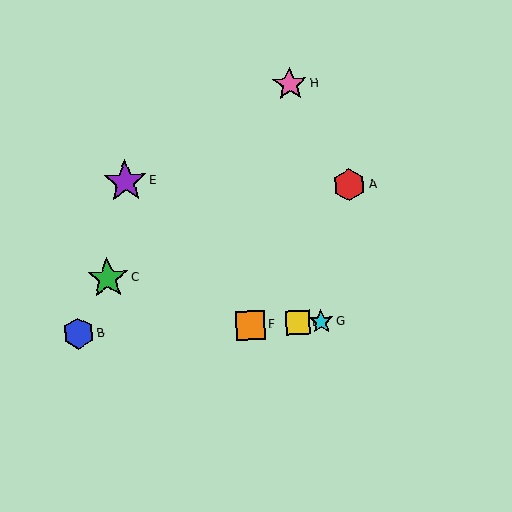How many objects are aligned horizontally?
4 objects (B, D, F, G) are aligned horizontally.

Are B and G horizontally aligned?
Yes, both are at y≈333.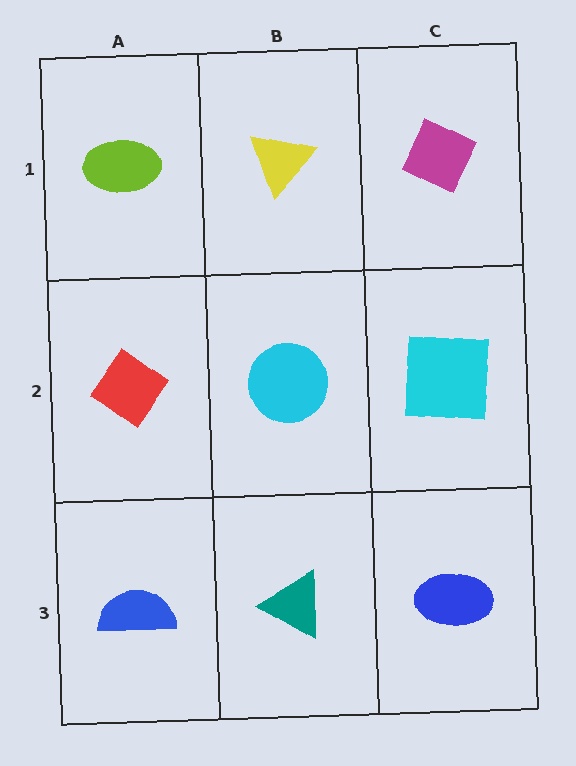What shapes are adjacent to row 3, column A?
A red diamond (row 2, column A), a teal triangle (row 3, column B).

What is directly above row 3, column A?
A red diamond.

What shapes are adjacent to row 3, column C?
A cyan square (row 2, column C), a teal triangle (row 3, column B).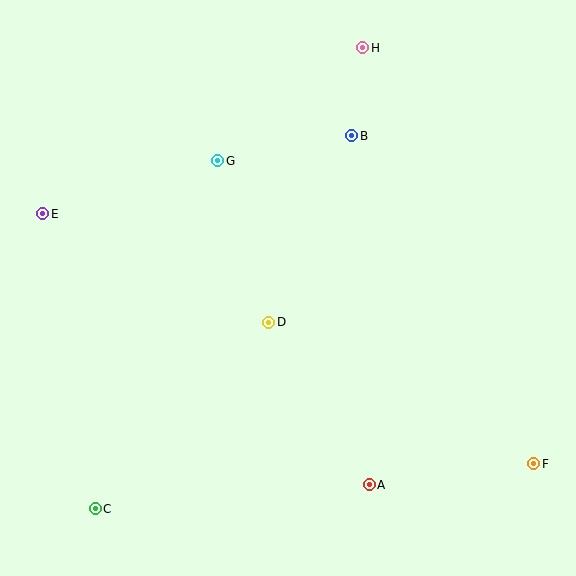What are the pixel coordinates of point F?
Point F is at (534, 464).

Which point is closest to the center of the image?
Point D at (269, 322) is closest to the center.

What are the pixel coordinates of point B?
Point B is at (352, 136).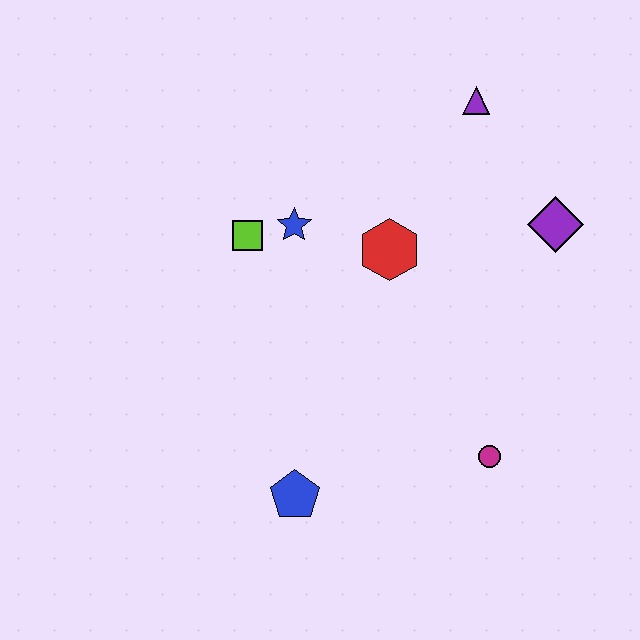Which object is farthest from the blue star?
The magenta circle is farthest from the blue star.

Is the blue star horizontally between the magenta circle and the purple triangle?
No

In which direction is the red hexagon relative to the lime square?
The red hexagon is to the right of the lime square.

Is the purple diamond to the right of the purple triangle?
Yes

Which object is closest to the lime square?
The blue star is closest to the lime square.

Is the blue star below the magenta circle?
No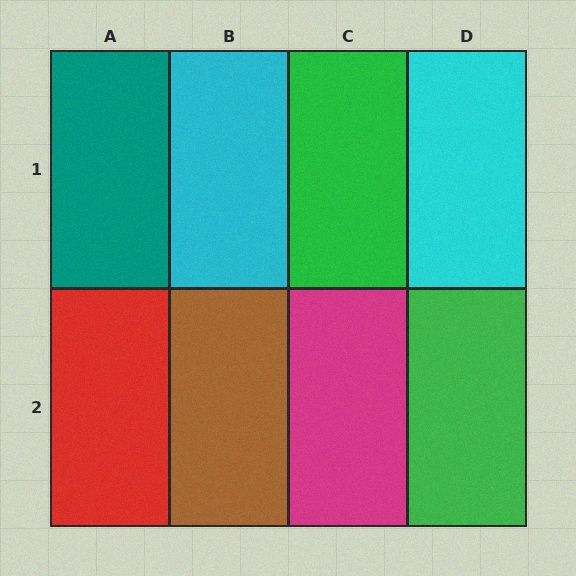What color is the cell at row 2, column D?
Green.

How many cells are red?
1 cell is red.